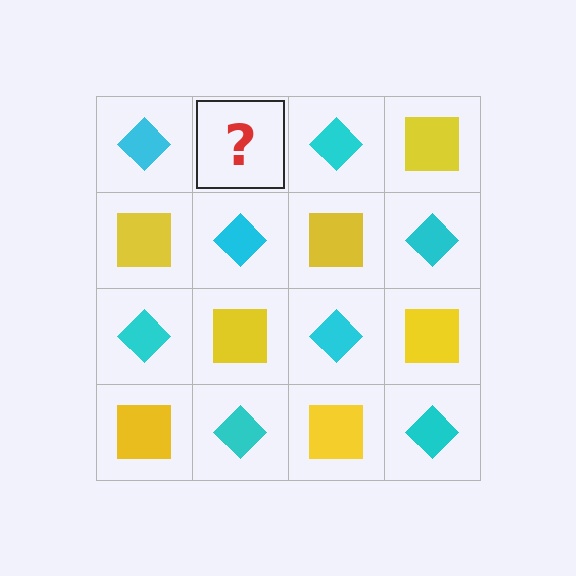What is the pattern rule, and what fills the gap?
The rule is that it alternates cyan diamond and yellow square in a checkerboard pattern. The gap should be filled with a yellow square.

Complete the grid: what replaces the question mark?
The question mark should be replaced with a yellow square.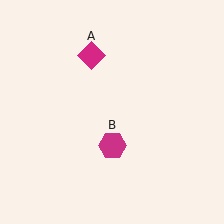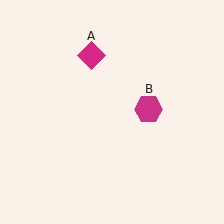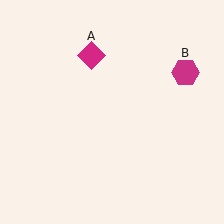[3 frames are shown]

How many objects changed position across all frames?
1 object changed position: magenta hexagon (object B).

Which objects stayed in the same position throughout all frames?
Magenta diamond (object A) remained stationary.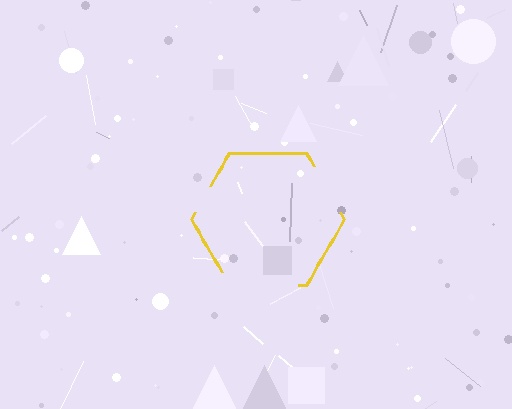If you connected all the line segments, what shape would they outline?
They would outline a hexagon.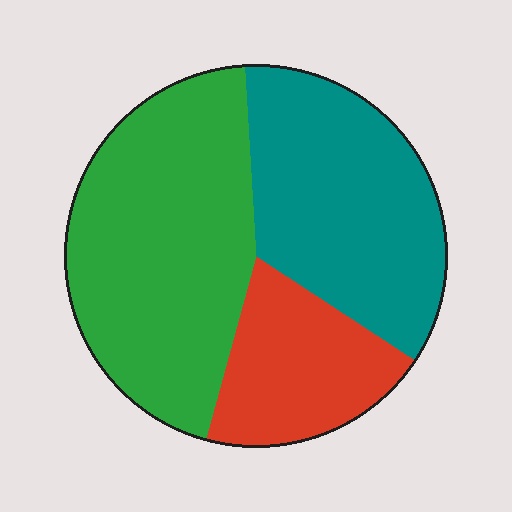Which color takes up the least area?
Red, at roughly 20%.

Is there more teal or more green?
Green.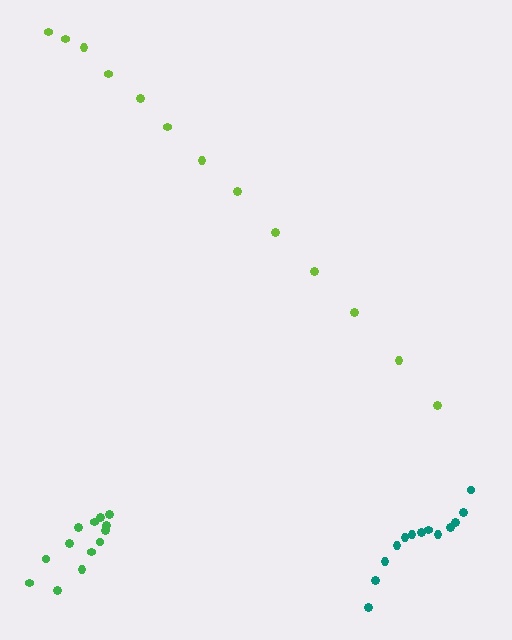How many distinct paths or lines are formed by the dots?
There are 3 distinct paths.